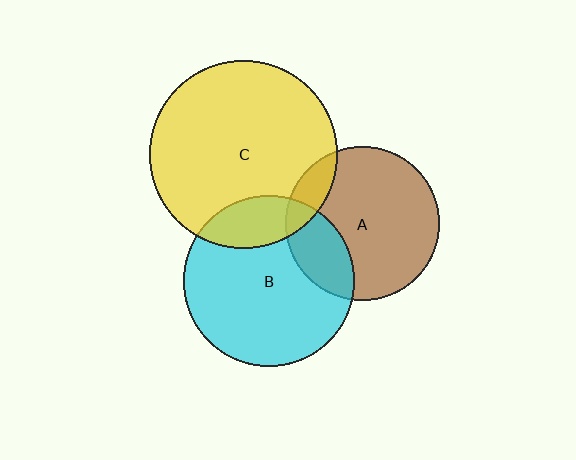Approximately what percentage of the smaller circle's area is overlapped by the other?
Approximately 20%.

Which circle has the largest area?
Circle C (yellow).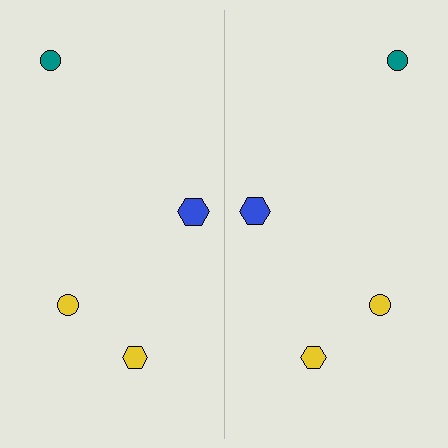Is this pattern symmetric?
Yes, this pattern has bilateral (reflection) symmetry.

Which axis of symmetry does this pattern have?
The pattern has a vertical axis of symmetry running through the center of the image.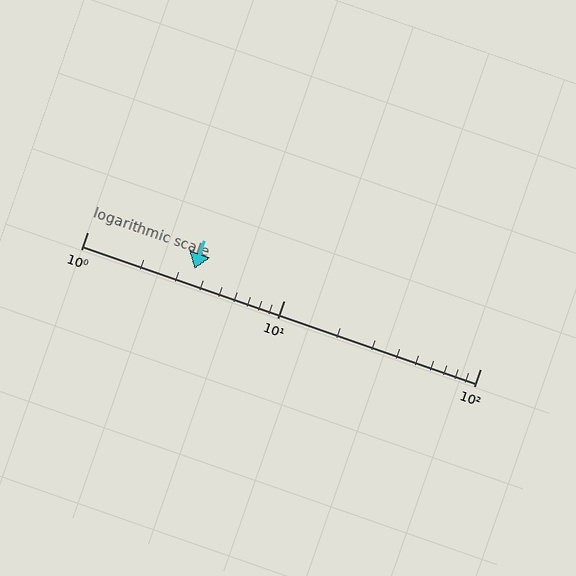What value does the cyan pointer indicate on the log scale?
The pointer indicates approximately 3.5.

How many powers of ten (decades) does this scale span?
The scale spans 2 decades, from 1 to 100.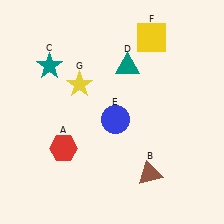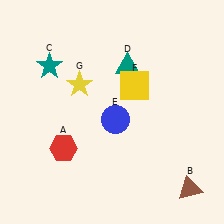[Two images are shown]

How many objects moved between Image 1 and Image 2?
2 objects moved between the two images.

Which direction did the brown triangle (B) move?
The brown triangle (B) moved right.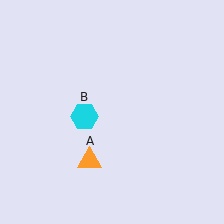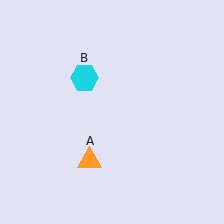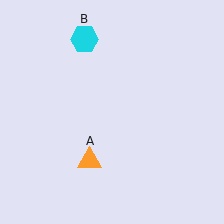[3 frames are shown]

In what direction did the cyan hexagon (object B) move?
The cyan hexagon (object B) moved up.